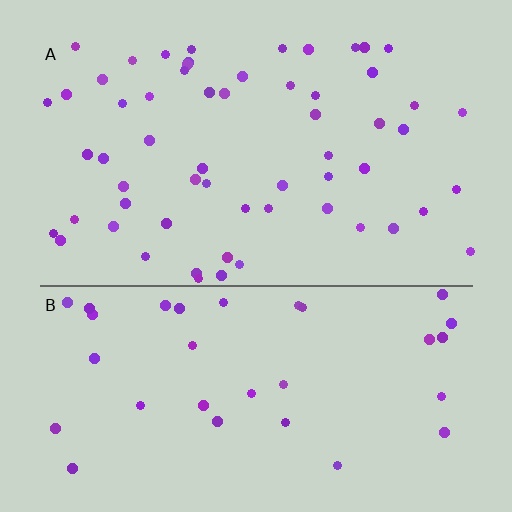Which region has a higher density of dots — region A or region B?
A (the top).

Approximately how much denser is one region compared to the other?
Approximately 1.8× — region A over region B.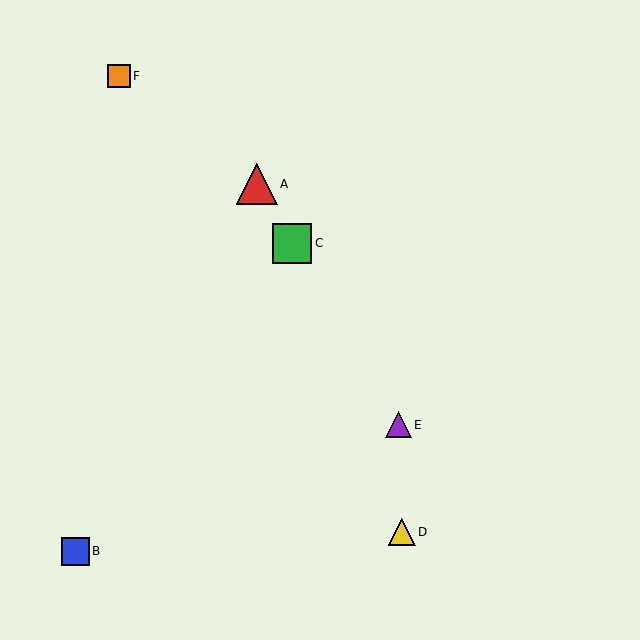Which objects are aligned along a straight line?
Objects A, C, E are aligned along a straight line.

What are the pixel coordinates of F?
Object F is at (119, 76).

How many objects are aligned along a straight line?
3 objects (A, C, E) are aligned along a straight line.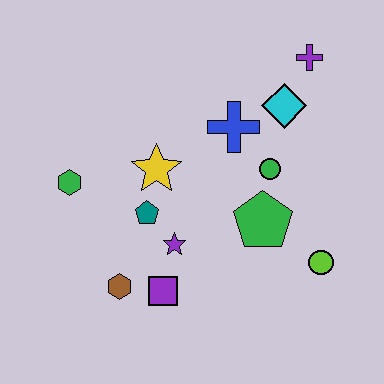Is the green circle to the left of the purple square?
No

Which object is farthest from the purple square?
The purple cross is farthest from the purple square.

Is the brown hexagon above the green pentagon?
No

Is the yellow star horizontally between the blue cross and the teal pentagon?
Yes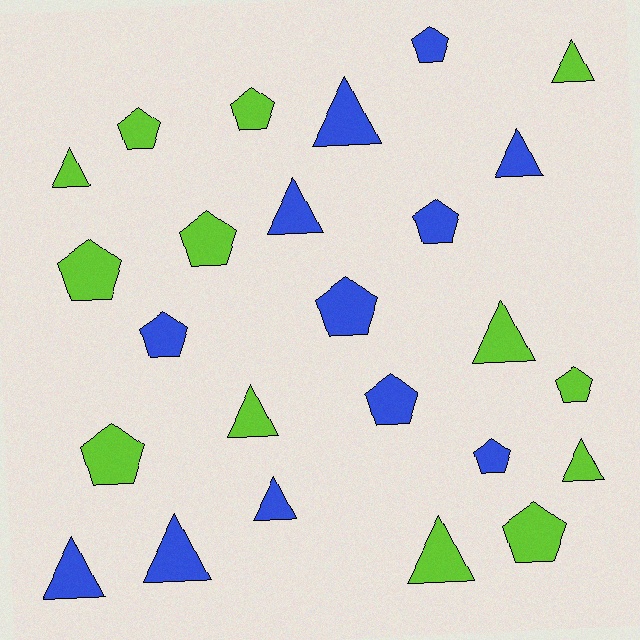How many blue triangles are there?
There are 6 blue triangles.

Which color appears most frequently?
Lime, with 13 objects.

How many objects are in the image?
There are 25 objects.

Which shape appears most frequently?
Pentagon, with 13 objects.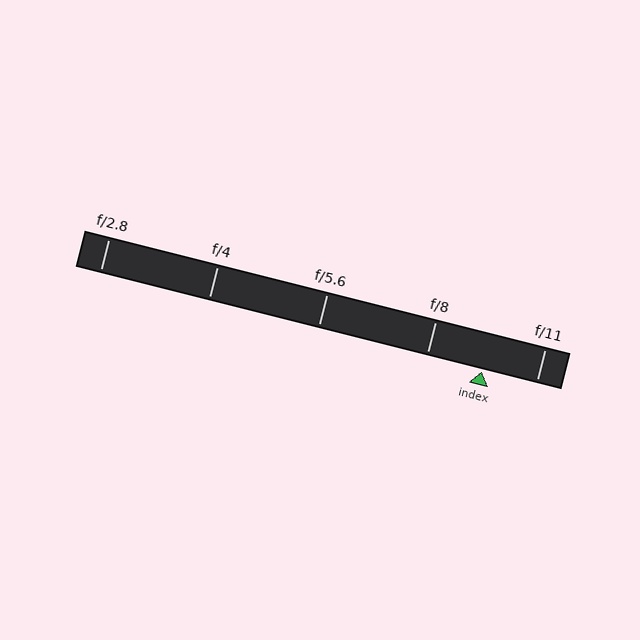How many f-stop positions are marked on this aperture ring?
There are 5 f-stop positions marked.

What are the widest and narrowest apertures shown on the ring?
The widest aperture shown is f/2.8 and the narrowest is f/11.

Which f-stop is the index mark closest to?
The index mark is closest to f/11.